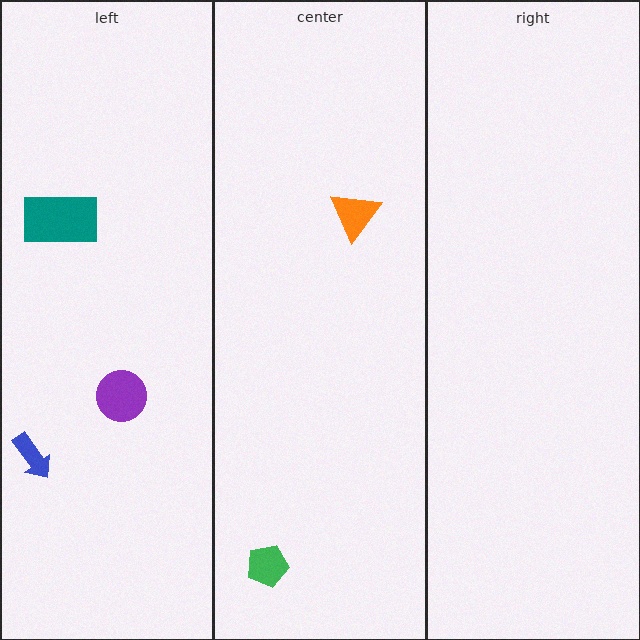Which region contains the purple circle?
The left region.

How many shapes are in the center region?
2.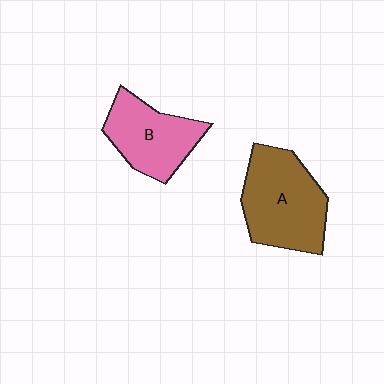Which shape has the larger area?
Shape A (brown).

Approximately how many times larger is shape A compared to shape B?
Approximately 1.3 times.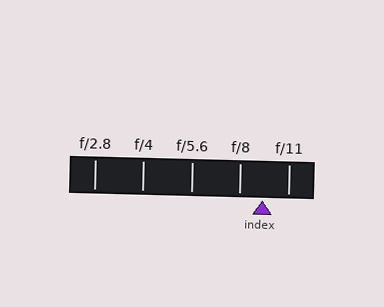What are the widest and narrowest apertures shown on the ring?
The widest aperture shown is f/2.8 and the narrowest is f/11.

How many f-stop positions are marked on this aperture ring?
There are 5 f-stop positions marked.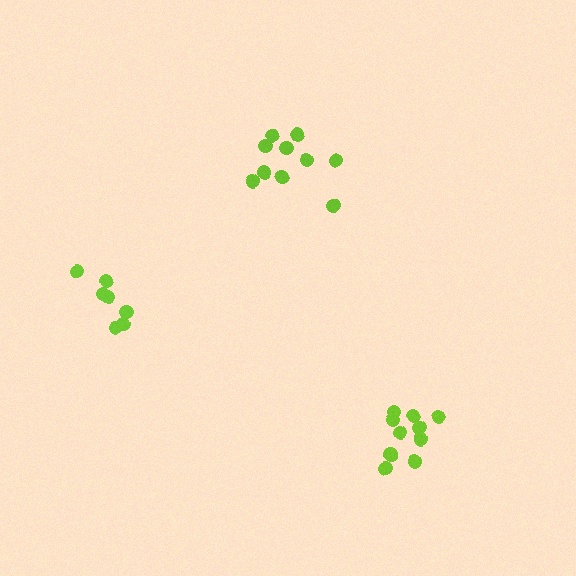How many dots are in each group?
Group 1: 7 dots, Group 2: 10 dots, Group 3: 10 dots (27 total).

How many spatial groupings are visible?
There are 3 spatial groupings.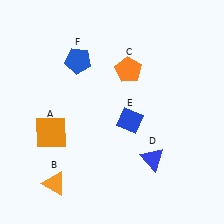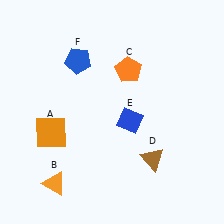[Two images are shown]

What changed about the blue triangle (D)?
In Image 1, D is blue. In Image 2, it changed to brown.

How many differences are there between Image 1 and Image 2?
There is 1 difference between the two images.